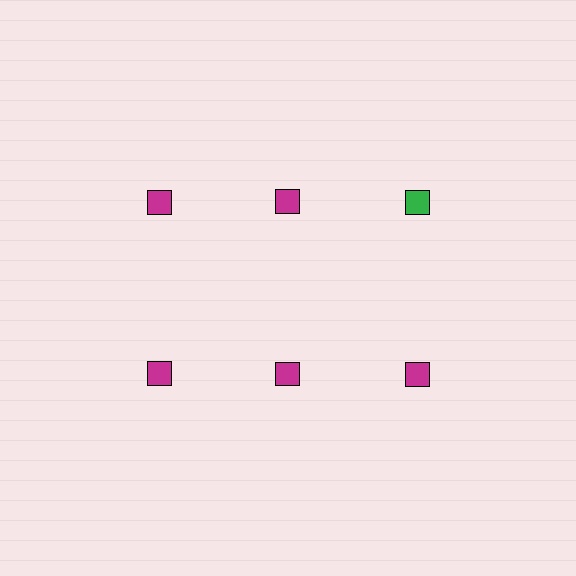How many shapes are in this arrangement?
There are 6 shapes arranged in a grid pattern.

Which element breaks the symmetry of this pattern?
The green square in the top row, center column breaks the symmetry. All other shapes are magenta squares.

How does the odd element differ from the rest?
It has a different color: green instead of magenta.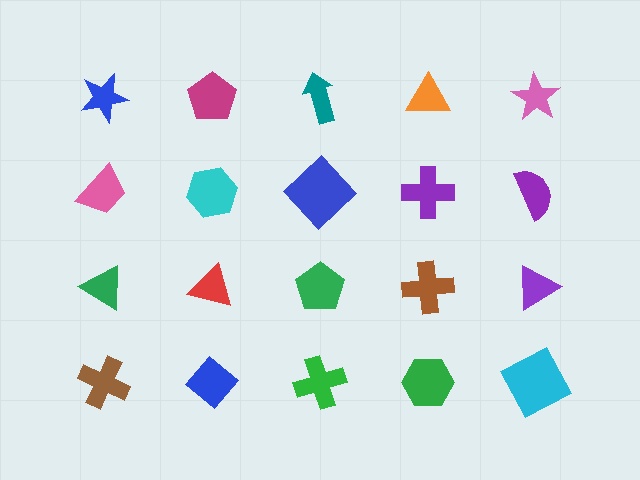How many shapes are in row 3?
5 shapes.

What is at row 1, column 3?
A teal arrow.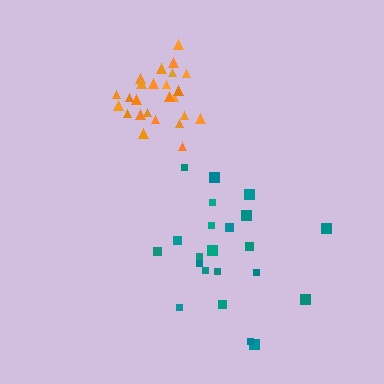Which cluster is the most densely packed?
Orange.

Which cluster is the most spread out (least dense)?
Teal.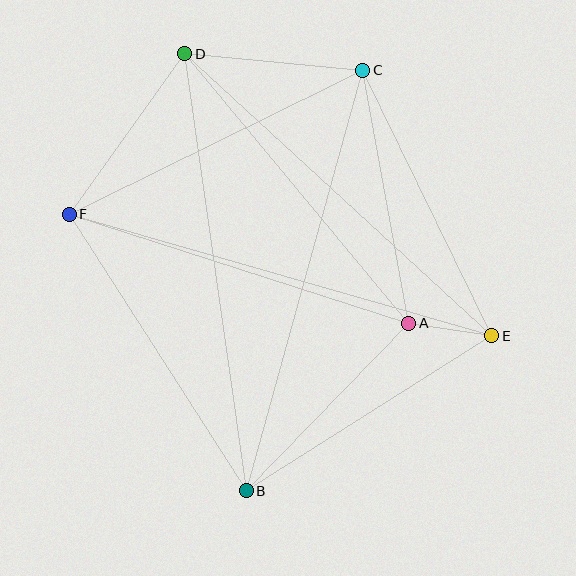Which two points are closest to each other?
Points A and E are closest to each other.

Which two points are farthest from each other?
Points B and D are farthest from each other.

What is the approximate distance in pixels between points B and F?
The distance between B and F is approximately 328 pixels.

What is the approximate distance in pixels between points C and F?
The distance between C and F is approximately 327 pixels.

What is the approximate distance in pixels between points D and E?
The distance between D and E is approximately 417 pixels.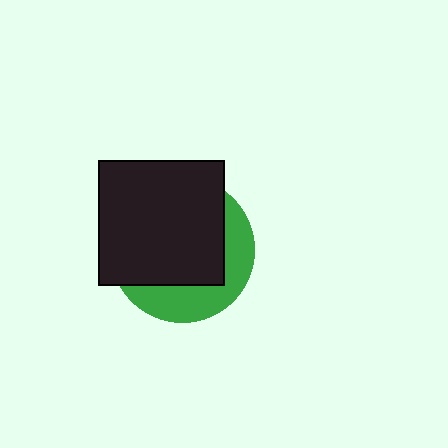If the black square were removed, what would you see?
You would see the complete green circle.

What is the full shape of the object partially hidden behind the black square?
The partially hidden object is a green circle.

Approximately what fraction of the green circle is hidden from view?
Roughly 67% of the green circle is hidden behind the black square.